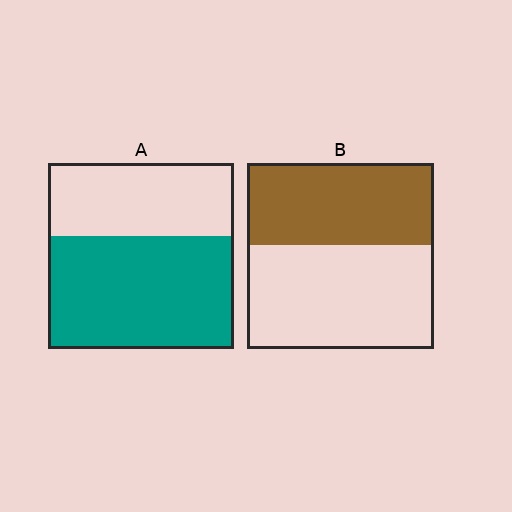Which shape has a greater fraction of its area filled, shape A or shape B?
Shape A.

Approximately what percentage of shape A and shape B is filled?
A is approximately 60% and B is approximately 45%.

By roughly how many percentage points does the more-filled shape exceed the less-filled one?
By roughly 15 percentage points (A over B).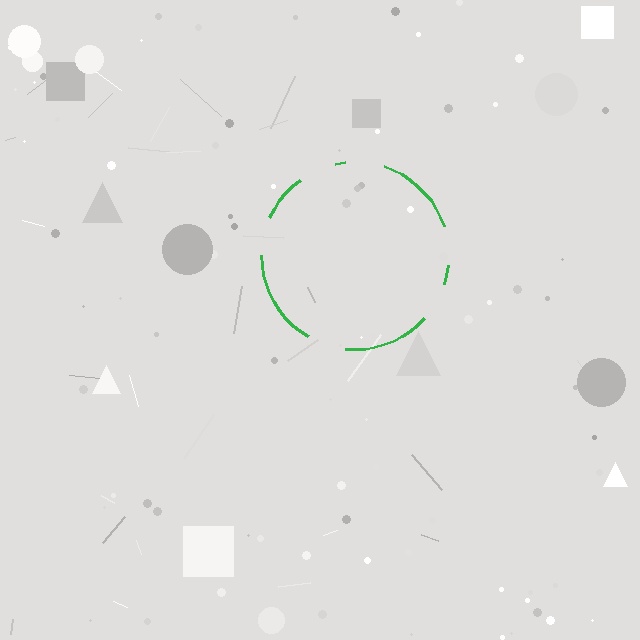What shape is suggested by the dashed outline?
The dashed outline suggests a circle.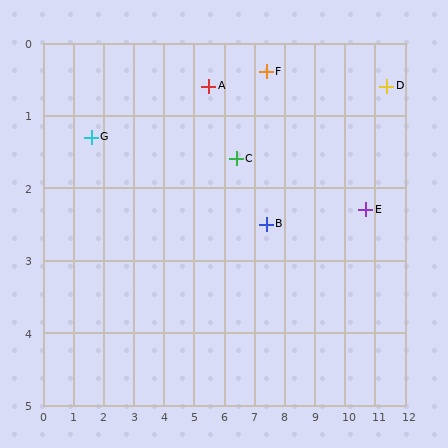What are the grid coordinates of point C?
Point C is at approximately (6.4, 1.6).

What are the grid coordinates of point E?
Point E is at approximately (10.7, 2.3).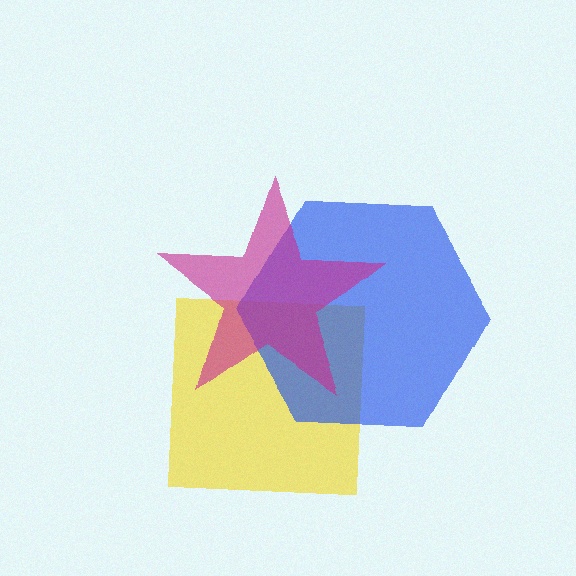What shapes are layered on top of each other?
The layered shapes are: a yellow square, a blue hexagon, a magenta star.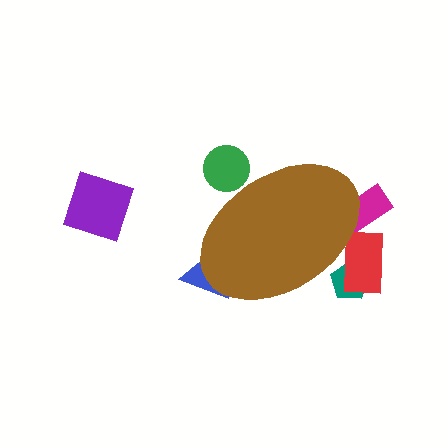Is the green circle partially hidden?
Yes, the green circle is partially hidden behind the brown ellipse.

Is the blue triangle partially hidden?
Yes, the blue triangle is partially hidden behind the brown ellipse.